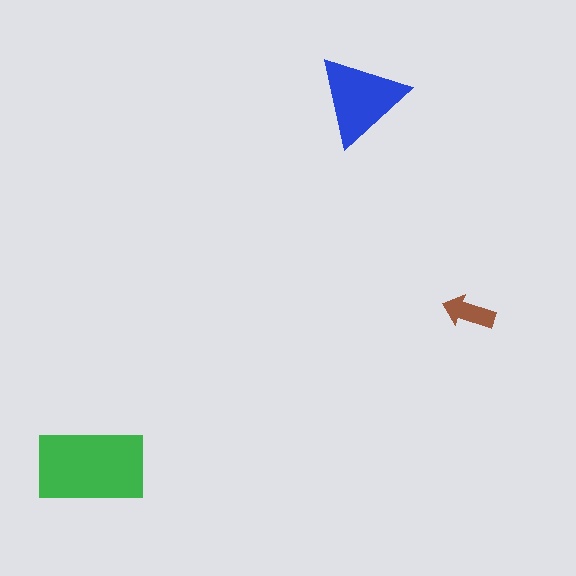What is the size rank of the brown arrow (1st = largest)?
3rd.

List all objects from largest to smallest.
The green rectangle, the blue triangle, the brown arrow.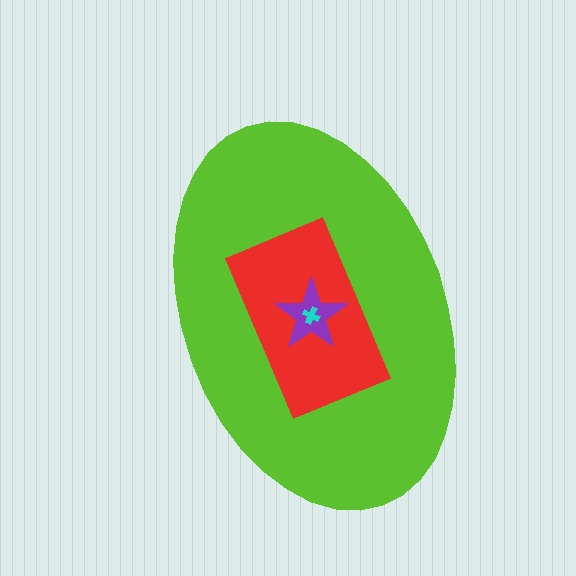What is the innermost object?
The cyan cross.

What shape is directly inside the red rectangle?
The purple star.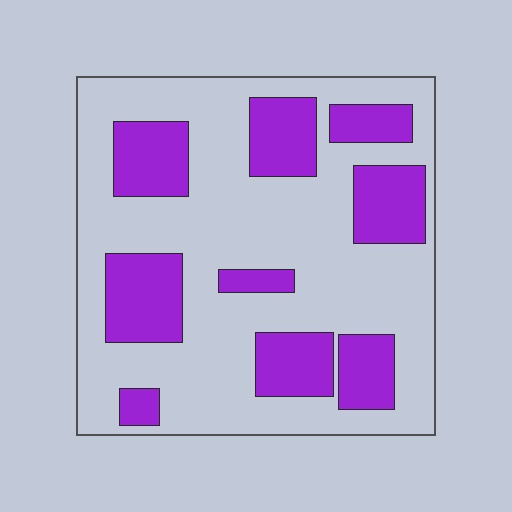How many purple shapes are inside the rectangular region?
9.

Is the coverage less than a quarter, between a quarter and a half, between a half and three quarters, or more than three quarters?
Between a quarter and a half.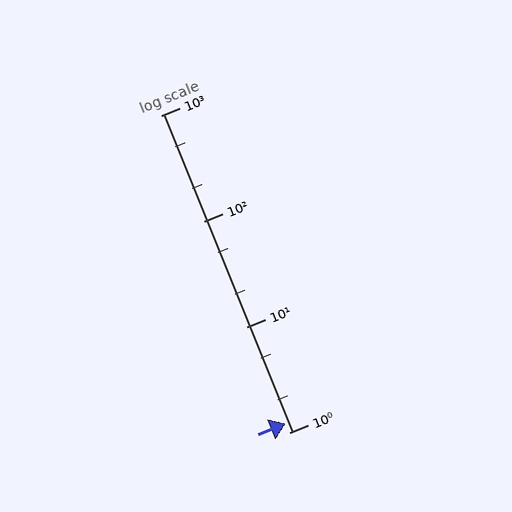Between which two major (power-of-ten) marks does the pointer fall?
The pointer is between 1 and 10.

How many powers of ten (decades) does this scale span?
The scale spans 3 decades, from 1 to 1000.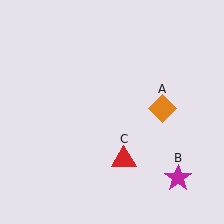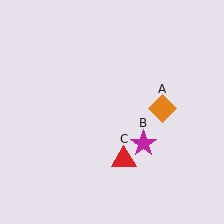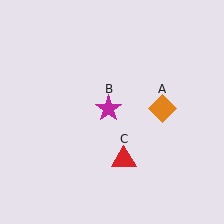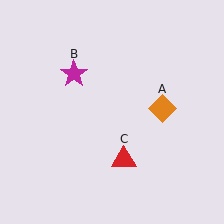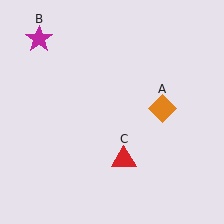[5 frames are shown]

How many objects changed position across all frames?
1 object changed position: magenta star (object B).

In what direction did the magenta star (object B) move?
The magenta star (object B) moved up and to the left.